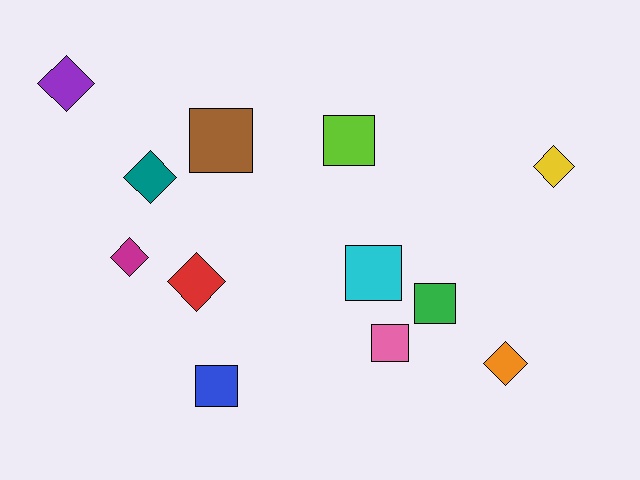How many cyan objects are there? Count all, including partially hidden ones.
There is 1 cyan object.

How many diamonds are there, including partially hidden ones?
There are 6 diamonds.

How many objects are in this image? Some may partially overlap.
There are 12 objects.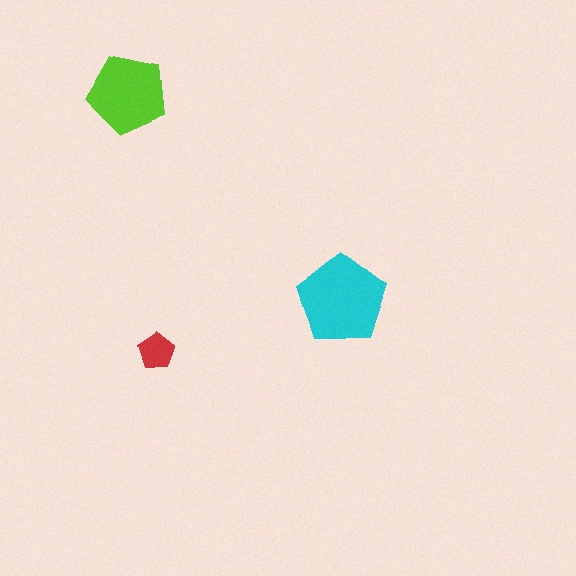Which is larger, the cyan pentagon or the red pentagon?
The cyan one.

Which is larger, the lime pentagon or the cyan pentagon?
The cyan one.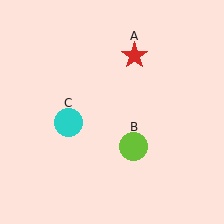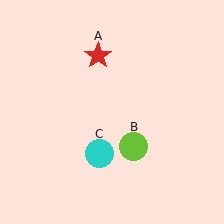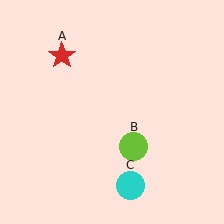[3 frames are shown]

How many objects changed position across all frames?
2 objects changed position: red star (object A), cyan circle (object C).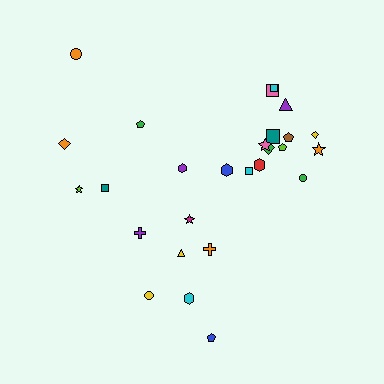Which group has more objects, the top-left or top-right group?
The top-right group.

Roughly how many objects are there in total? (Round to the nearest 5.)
Roughly 25 objects in total.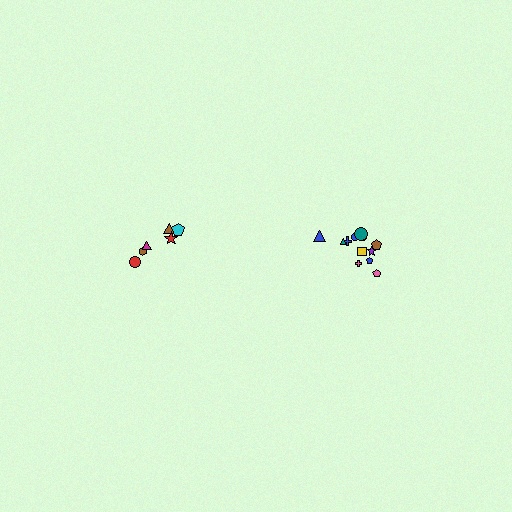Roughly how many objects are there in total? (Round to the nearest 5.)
Roughly 20 objects in total.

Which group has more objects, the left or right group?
The right group.